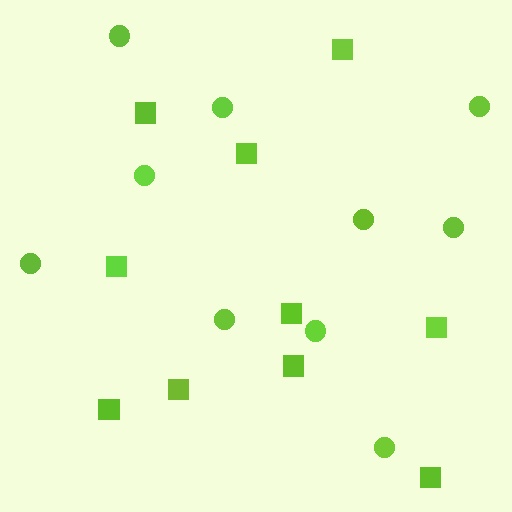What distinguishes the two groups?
There are 2 groups: one group of squares (10) and one group of circles (10).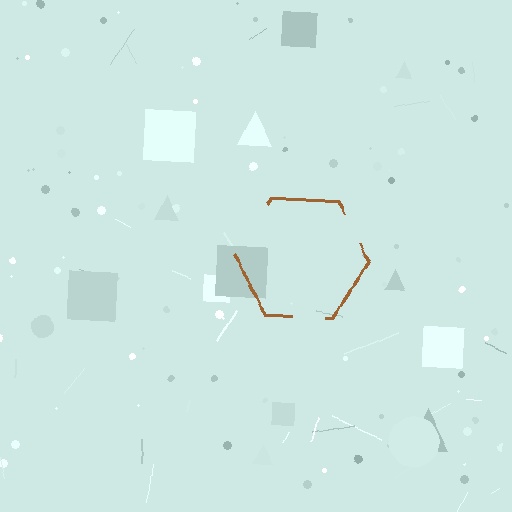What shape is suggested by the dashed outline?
The dashed outline suggests a hexagon.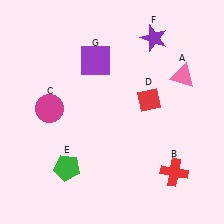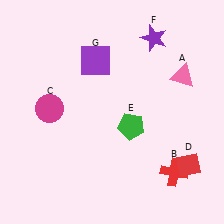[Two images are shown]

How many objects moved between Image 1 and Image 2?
2 objects moved between the two images.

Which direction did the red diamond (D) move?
The red diamond (D) moved down.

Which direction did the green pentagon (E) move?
The green pentagon (E) moved right.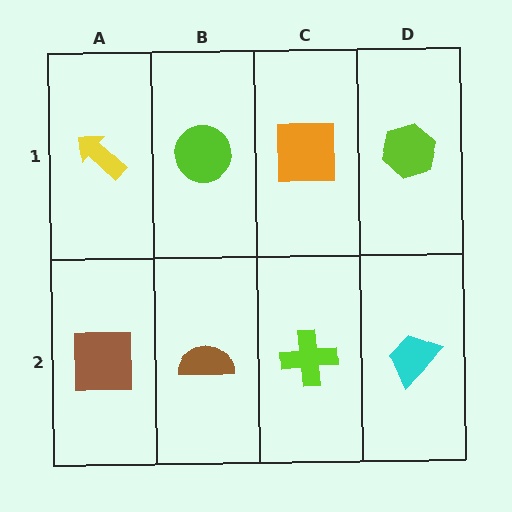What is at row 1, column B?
A lime circle.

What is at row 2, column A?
A brown square.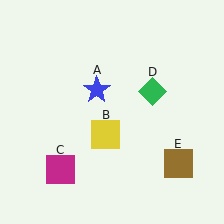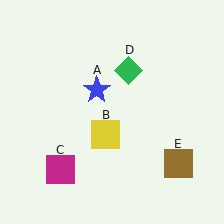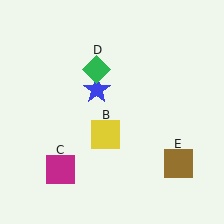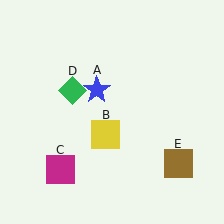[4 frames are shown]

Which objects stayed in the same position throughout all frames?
Blue star (object A) and yellow square (object B) and magenta square (object C) and brown square (object E) remained stationary.